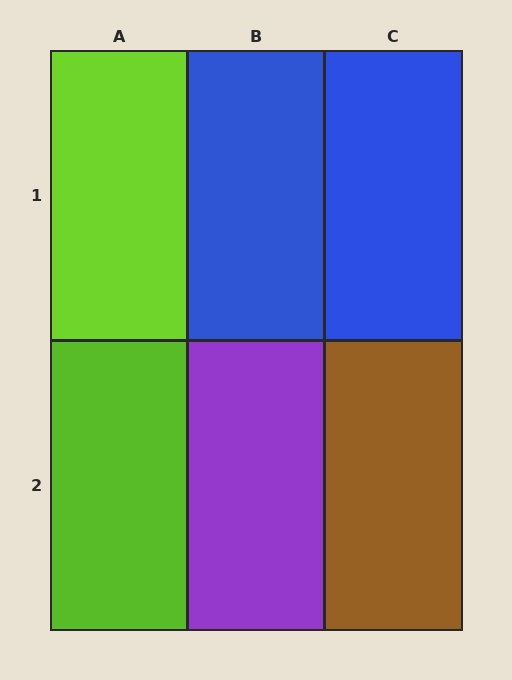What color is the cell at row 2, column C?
Brown.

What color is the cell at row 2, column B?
Purple.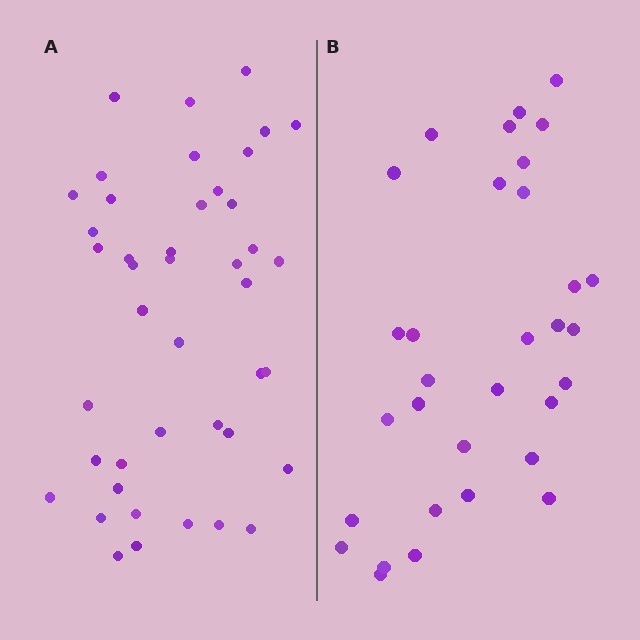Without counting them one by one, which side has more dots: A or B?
Region A (the left region) has more dots.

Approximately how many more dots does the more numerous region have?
Region A has roughly 12 or so more dots than region B.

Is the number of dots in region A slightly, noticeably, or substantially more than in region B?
Region A has noticeably more, but not dramatically so. The ratio is roughly 1.3 to 1.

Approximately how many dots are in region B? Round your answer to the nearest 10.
About 30 dots. (The exact count is 32, which rounds to 30.)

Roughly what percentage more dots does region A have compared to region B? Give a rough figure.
About 35% more.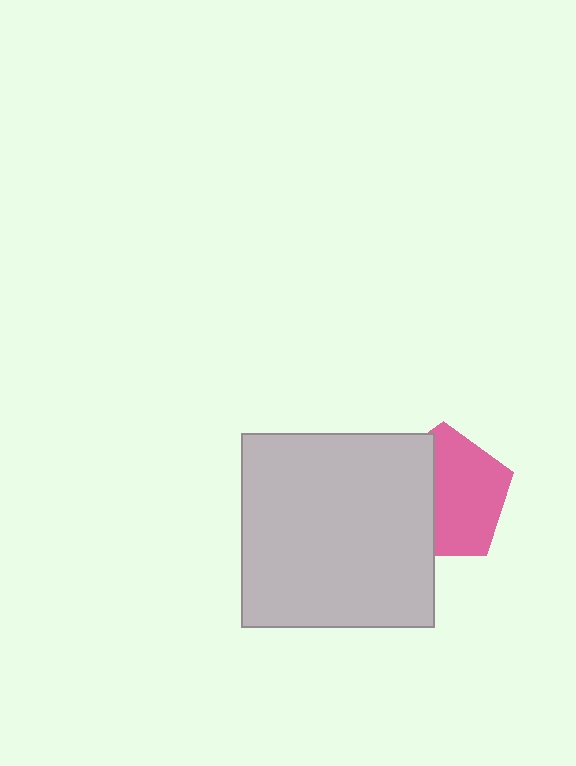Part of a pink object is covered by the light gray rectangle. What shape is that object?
It is a pentagon.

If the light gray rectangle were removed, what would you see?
You would see the complete pink pentagon.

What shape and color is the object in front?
The object in front is a light gray rectangle.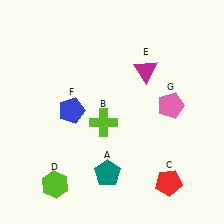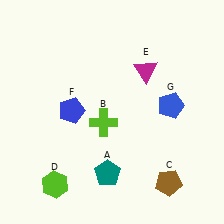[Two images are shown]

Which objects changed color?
C changed from red to brown. G changed from pink to blue.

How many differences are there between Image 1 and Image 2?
There are 2 differences between the two images.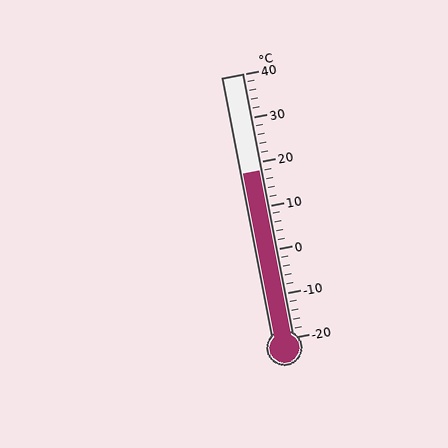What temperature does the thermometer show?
The thermometer shows approximately 18°C.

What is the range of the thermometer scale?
The thermometer scale ranges from -20°C to 40°C.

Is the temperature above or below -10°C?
The temperature is above -10°C.